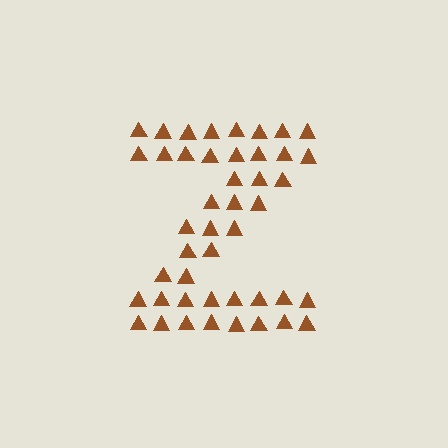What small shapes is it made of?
It is made of small triangles.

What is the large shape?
The large shape is the letter Z.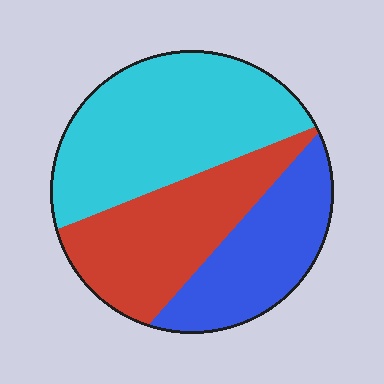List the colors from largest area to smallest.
From largest to smallest: cyan, red, blue.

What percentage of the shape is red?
Red covers roughly 30% of the shape.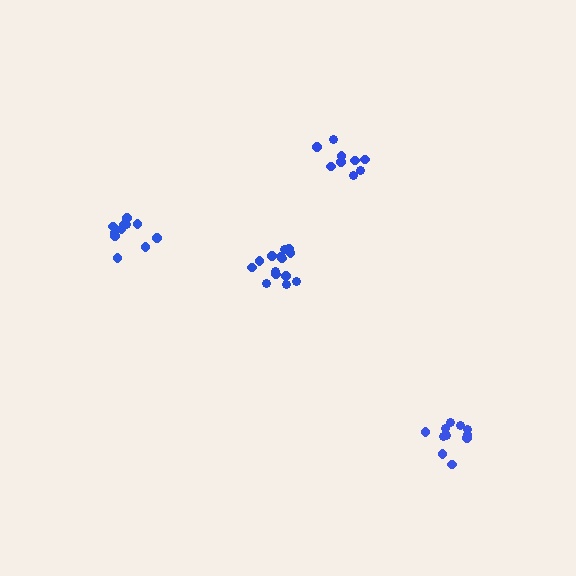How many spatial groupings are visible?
There are 4 spatial groupings.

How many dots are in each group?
Group 1: 11 dots, Group 2: 11 dots, Group 3: 9 dots, Group 4: 14 dots (45 total).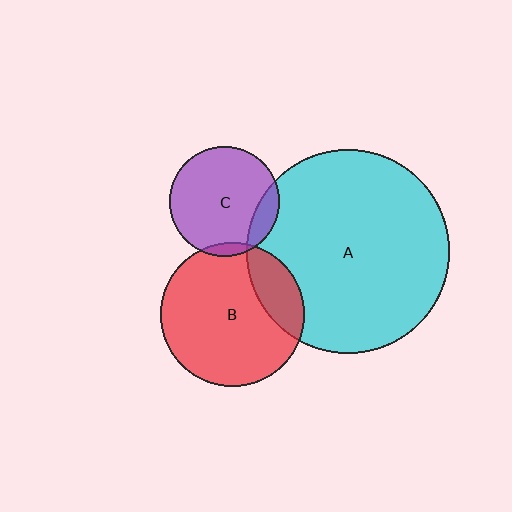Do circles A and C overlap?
Yes.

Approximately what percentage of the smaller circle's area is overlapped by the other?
Approximately 15%.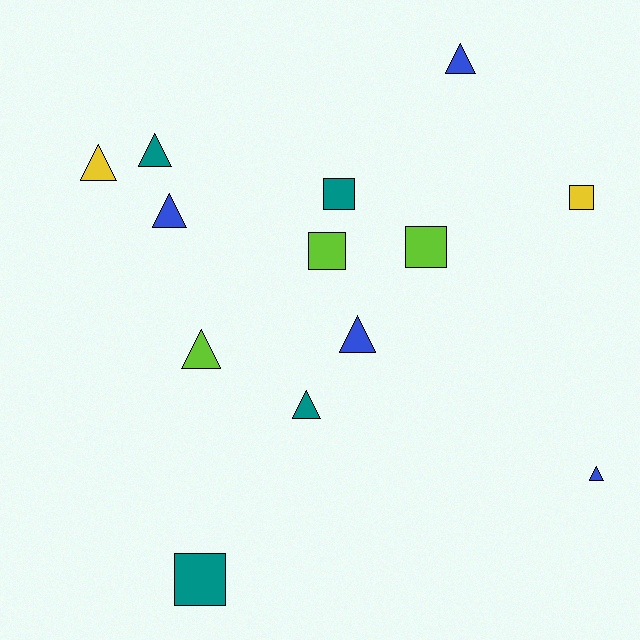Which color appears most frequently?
Teal, with 4 objects.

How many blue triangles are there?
There are 4 blue triangles.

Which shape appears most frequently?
Triangle, with 8 objects.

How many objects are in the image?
There are 13 objects.